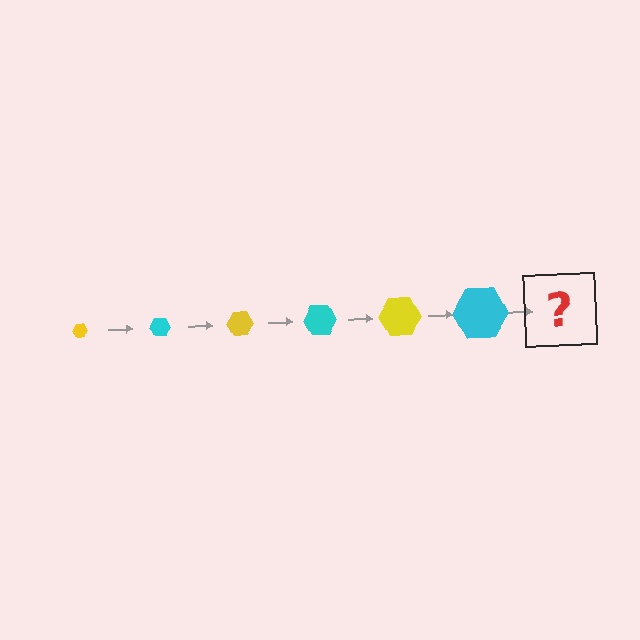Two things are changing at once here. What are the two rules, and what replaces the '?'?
The two rules are that the hexagon grows larger each step and the color cycles through yellow and cyan. The '?' should be a yellow hexagon, larger than the previous one.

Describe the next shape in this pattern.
It should be a yellow hexagon, larger than the previous one.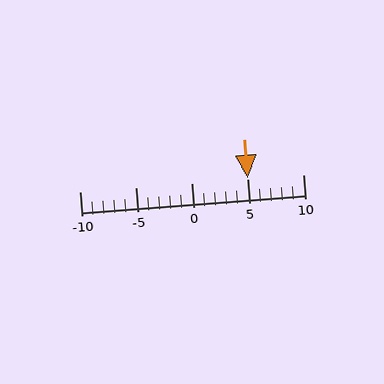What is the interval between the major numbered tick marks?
The major tick marks are spaced 5 units apart.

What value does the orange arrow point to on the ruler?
The orange arrow points to approximately 5.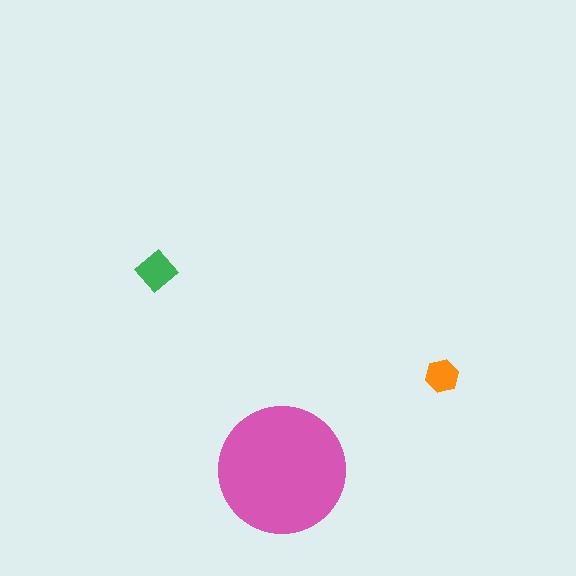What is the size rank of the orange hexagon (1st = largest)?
3rd.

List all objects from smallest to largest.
The orange hexagon, the green diamond, the pink circle.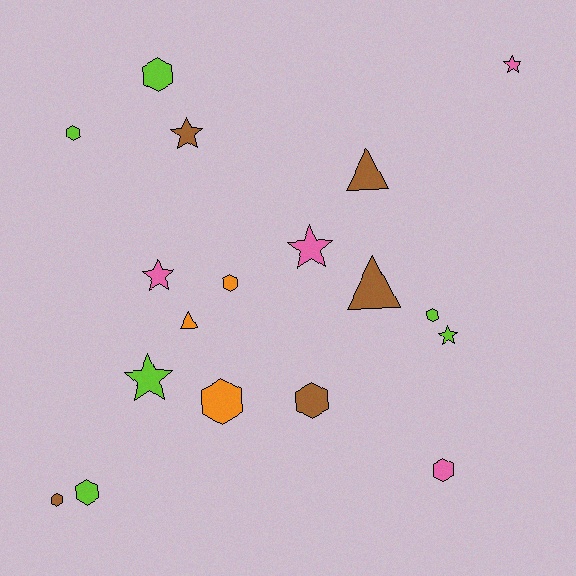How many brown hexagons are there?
There are 2 brown hexagons.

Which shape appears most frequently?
Hexagon, with 9 objects.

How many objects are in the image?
There are 18 objects.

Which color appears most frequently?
Lime, with 6 objects.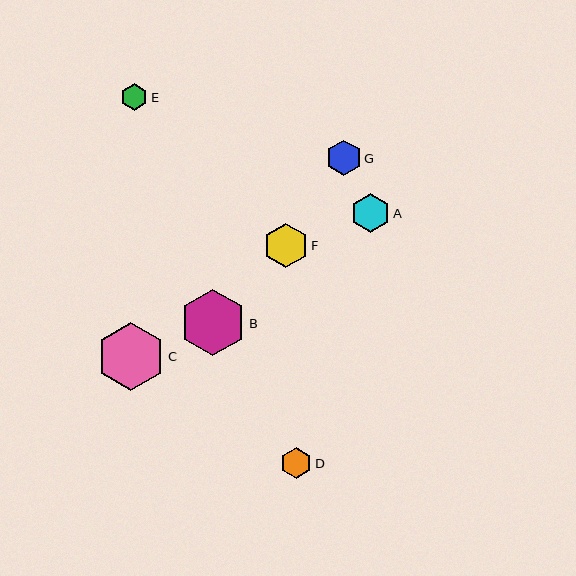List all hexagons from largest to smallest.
From largest to smallest: C, B, F, A, G, D, E.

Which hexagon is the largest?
Hexagon C is the largest with a size of approximately 68 pixels.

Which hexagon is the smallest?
Hexagon E is the smallest with a size of approximately 27 pixels.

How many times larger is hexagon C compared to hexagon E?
Hexagon C is approximately 2.6 times the size of hexagon E.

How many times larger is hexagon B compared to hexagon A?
Hexagon B is approximately 1.7 times the size of hexagon A.